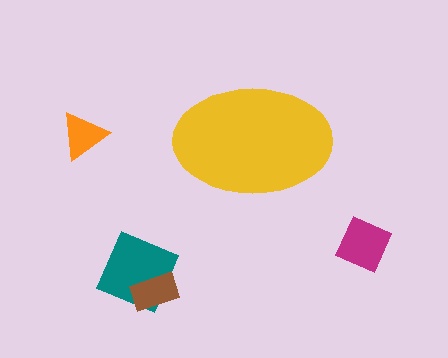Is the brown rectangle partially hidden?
No, the brown rectangle is fully visible.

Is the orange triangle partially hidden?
No, the orange triangle is fully visible.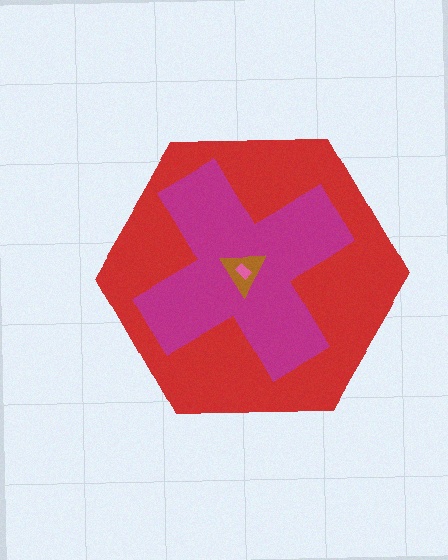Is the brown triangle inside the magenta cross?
Yes.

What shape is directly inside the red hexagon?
The magenta cross.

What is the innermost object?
The pink rectangle.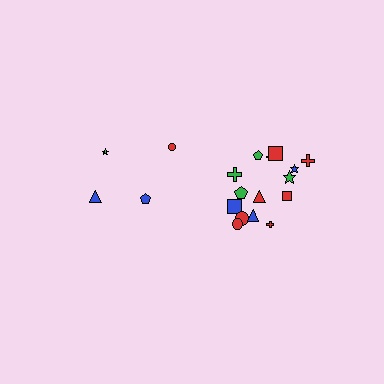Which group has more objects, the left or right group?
The right group.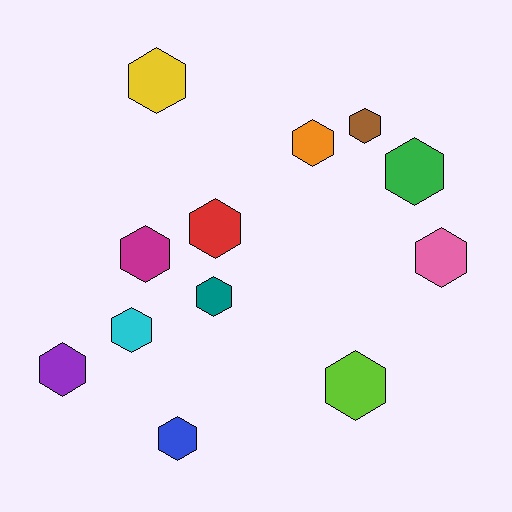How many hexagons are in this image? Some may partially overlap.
There are 12 hexagons.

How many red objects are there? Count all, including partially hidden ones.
There is 1 red object.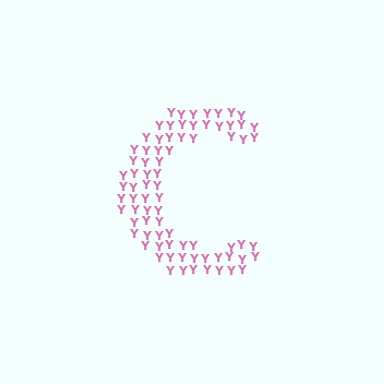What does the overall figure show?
The overall figure shows the letter C.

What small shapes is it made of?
It is made of small letter Y's.